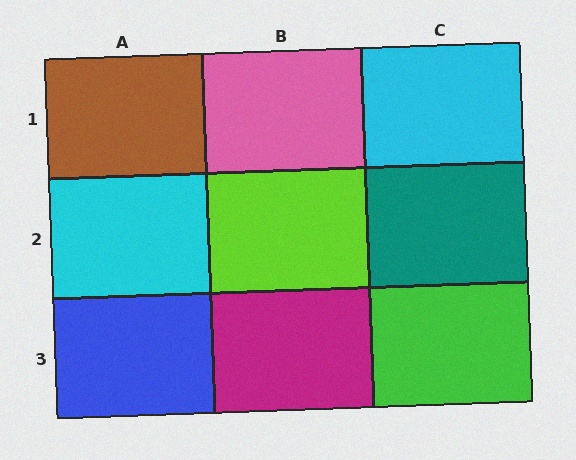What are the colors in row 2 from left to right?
Cyan, lime, teal.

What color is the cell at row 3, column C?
Green.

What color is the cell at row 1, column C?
Cyan.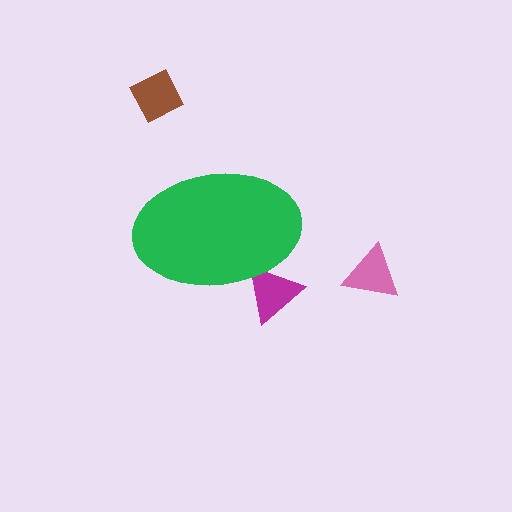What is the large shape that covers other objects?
A green ellipse.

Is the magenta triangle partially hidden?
Yes, the magenta triangle is partially hidden behind the green ellipse.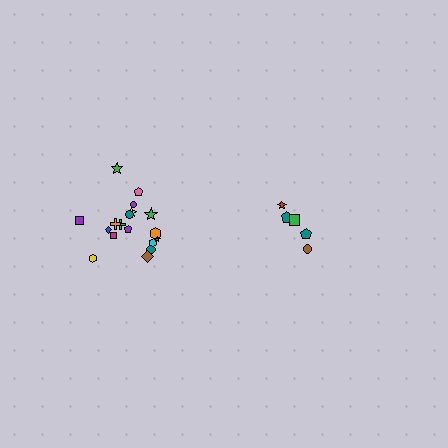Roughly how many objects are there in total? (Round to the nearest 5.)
Roughly 25 objects in total.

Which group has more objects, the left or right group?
The left group.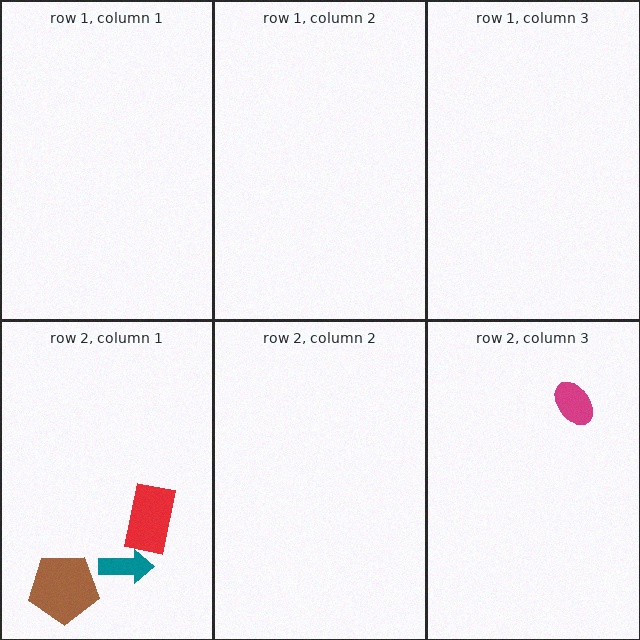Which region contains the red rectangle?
The row 2, column 1 region.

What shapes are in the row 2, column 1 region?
The teal arrow, the red rectangle, the brown pentagon.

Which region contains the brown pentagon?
The row 2, column 1 region.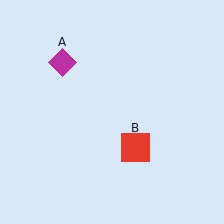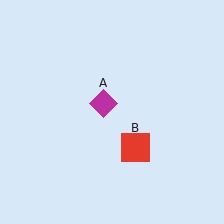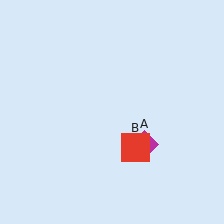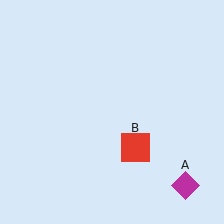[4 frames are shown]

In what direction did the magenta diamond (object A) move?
The magenta diamond (object A) moved down and to the right.